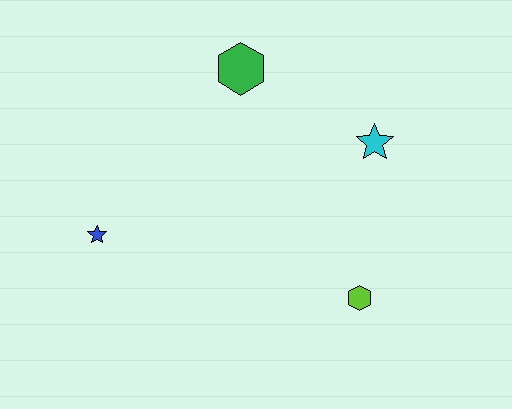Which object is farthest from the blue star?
The cyan star is farthest from the blue star.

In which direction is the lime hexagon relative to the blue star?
The lime hexagon is to the right of the blue star.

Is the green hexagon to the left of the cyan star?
Yes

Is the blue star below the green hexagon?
Yes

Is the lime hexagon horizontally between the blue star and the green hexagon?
No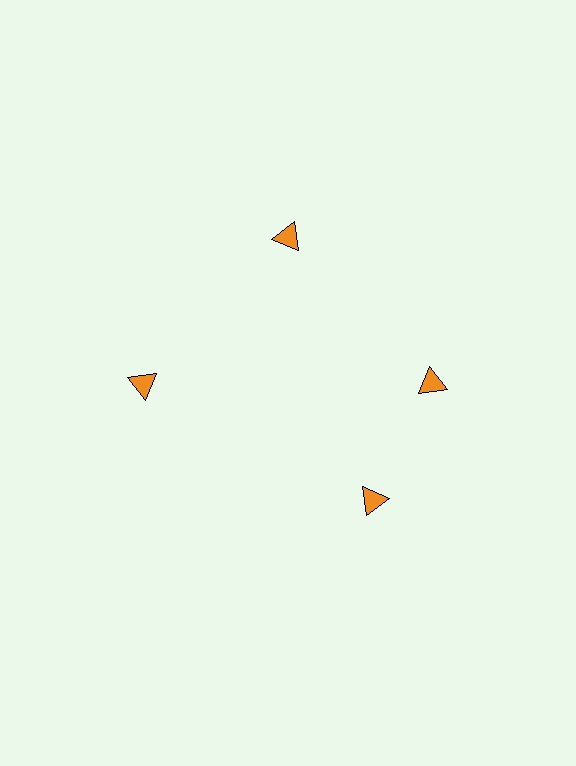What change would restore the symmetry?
The symmetry would be restored by rotating it back into even spacing with its neighbors so that all 4 triangles sit at equal angles and equal distance from the center.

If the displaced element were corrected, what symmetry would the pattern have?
It would have 4-fold rotational symmetry — the pattern would map onto itself every 90 degrees.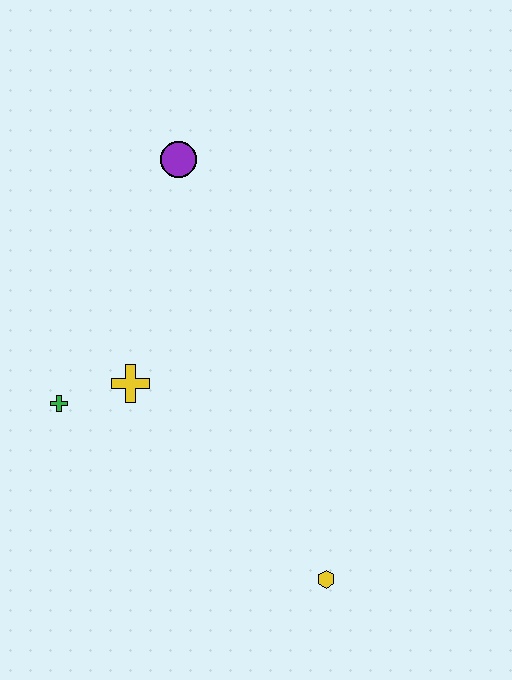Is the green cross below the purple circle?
Yes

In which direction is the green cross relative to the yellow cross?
The green cross is to the left of the yellow cross.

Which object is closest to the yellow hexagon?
The yellow cross is closest to the yellow hexagon.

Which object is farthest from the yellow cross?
The yellow hexagon is farthest from the yellow cross.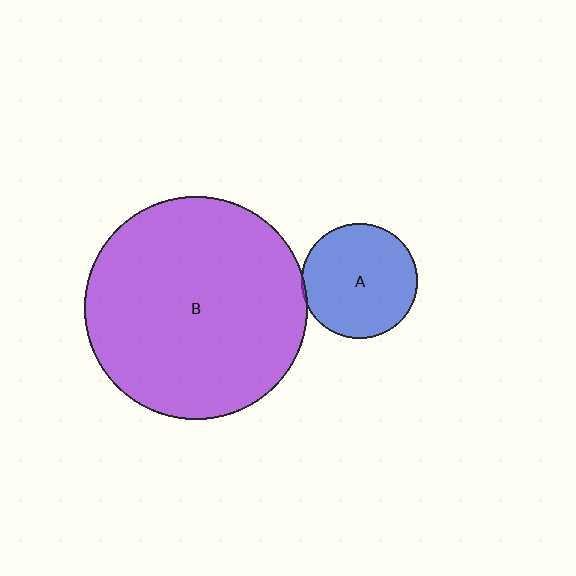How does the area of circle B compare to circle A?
Approximately 3.7 times.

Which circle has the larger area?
Circle B (purple).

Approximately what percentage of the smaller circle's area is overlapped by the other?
Approximately 5%.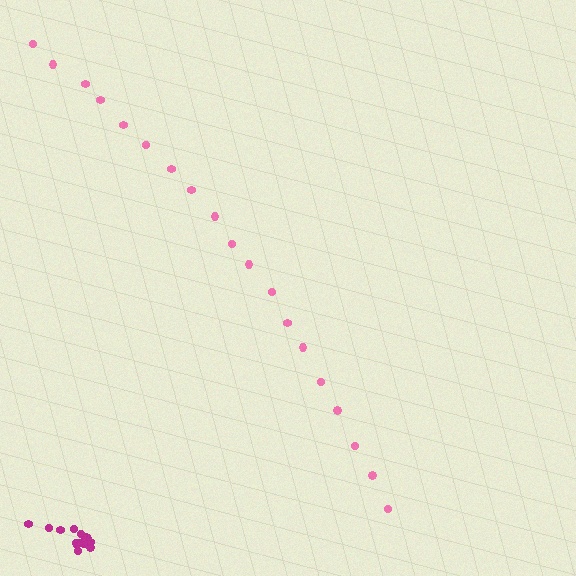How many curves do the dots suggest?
There are 2 distinct paths.